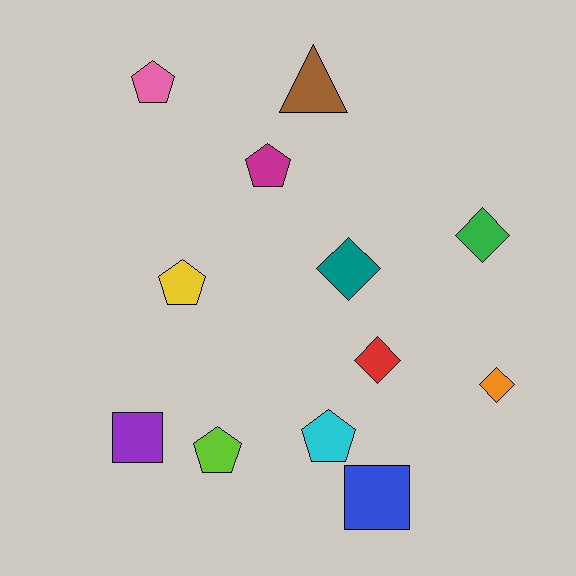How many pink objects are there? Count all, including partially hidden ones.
There is 1 pink object.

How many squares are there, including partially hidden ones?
There are 2 squares.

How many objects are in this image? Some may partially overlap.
There are 12 objects.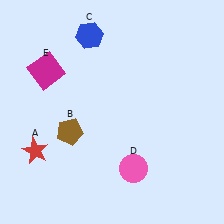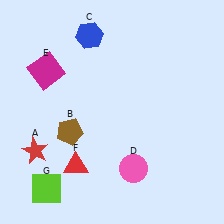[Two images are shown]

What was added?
A red triangle (F), a lime square (G) were added in Image 2.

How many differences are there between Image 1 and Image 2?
There are 2 differences between the two images.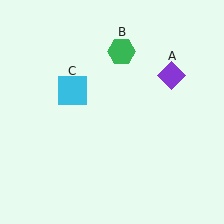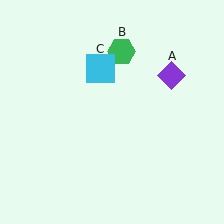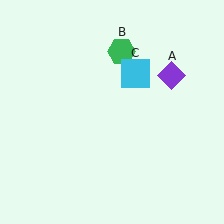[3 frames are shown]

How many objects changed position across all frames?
1 object changed position: cyan square (object C).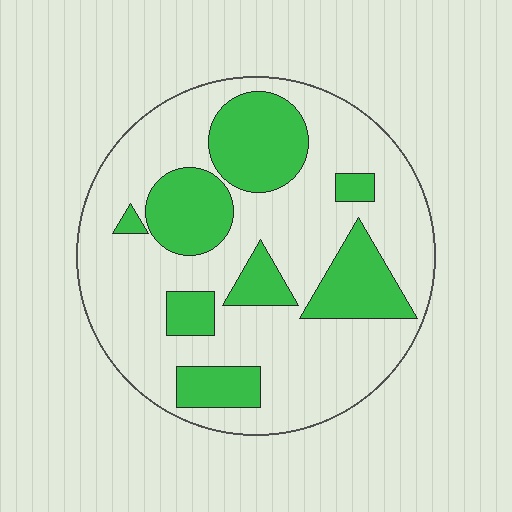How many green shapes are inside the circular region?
8.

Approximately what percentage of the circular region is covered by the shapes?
Approximately 30%.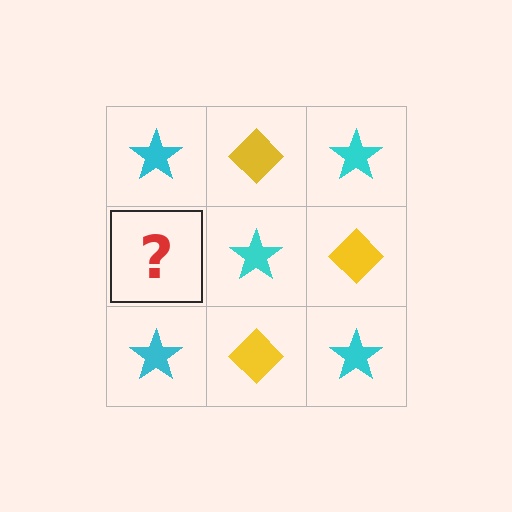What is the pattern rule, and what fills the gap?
The rule is that it alternates cyan star and yellow diamond in a checkerboard pattern. The gap should be filled with a yellow diamond.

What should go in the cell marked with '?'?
The missing cell should contain a yellow diamond.